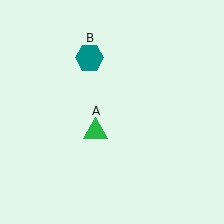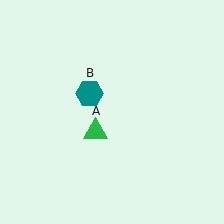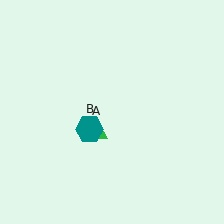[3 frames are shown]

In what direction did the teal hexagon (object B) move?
The teal hexagon (object B) moved down.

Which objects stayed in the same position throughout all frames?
Green triangle (object A) remained stationary.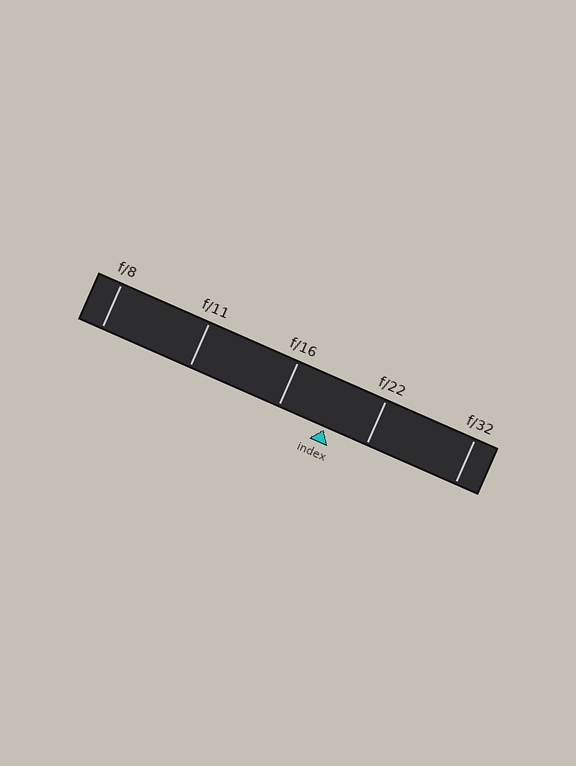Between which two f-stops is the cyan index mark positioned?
The index mark is between f/16 and f/22.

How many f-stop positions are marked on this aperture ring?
There are 5 f-stop positions marked.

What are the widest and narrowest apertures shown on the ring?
The widest aperture shown is f/8 and the narrowest is f/32.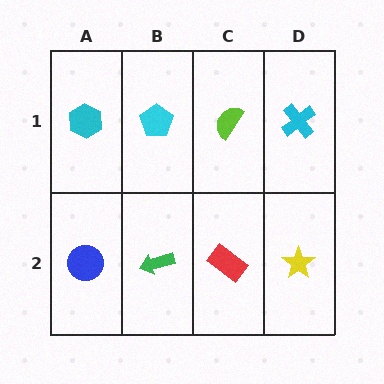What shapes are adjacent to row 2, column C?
A lime semicircle (row 1, column C), a green arrow (row 2, column B), a yellow star (row 2, column D).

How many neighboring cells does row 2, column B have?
3.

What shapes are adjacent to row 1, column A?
A blue circle (row 2, column A), a cyan pentagon (row 1, column B).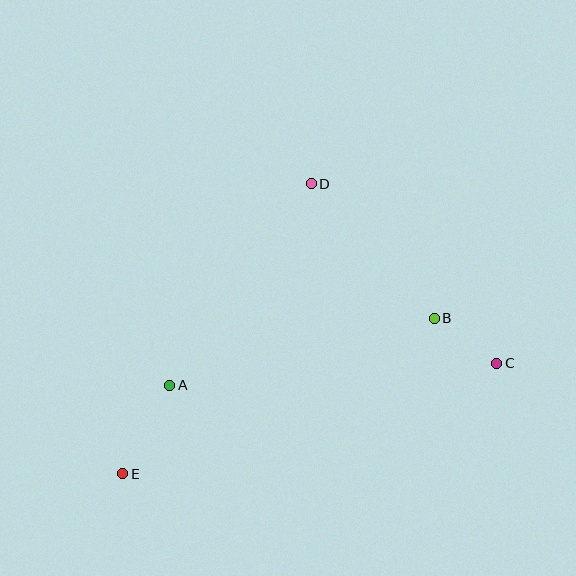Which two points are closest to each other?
Points B and C are closest to each other.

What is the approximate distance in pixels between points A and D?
The distance between A and D is approximately 246 pixels.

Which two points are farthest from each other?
Points C and E are farthest from each other.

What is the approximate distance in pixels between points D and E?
The distance between D and E is approximately 346 pixels.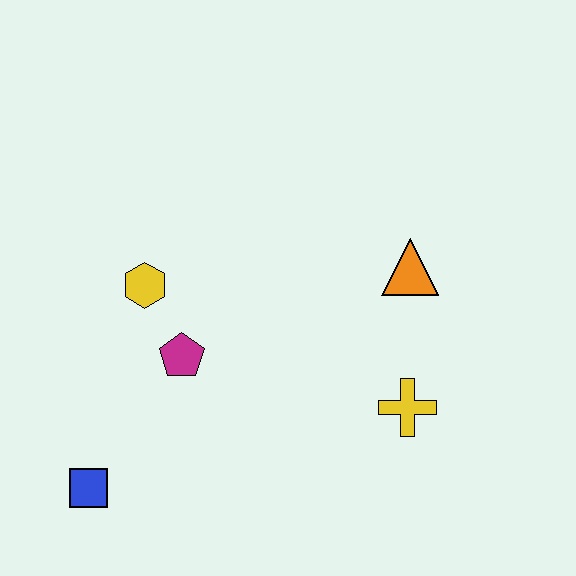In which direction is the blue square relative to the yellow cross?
The blue square is to the left of the yellow cross.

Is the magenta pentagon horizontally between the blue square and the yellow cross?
Yes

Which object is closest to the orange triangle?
The yellow cross is closest to the orange triangle.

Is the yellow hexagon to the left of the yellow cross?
Yes